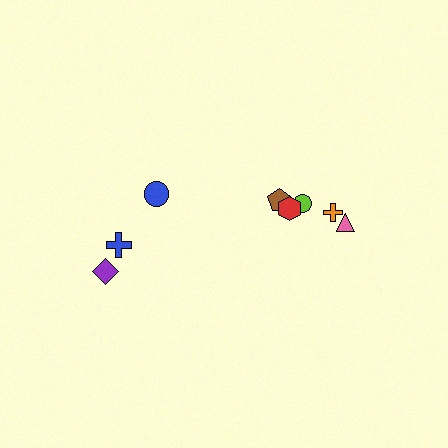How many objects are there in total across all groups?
There are 8 objects.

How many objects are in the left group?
There are 3 objects.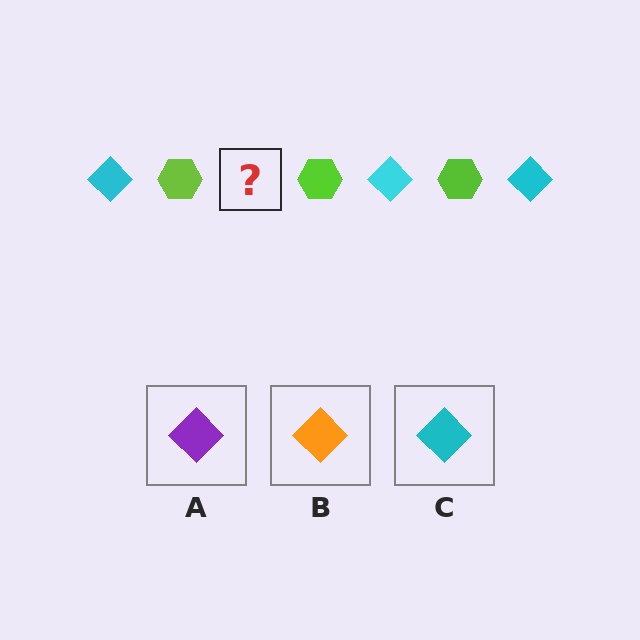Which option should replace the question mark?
Option C.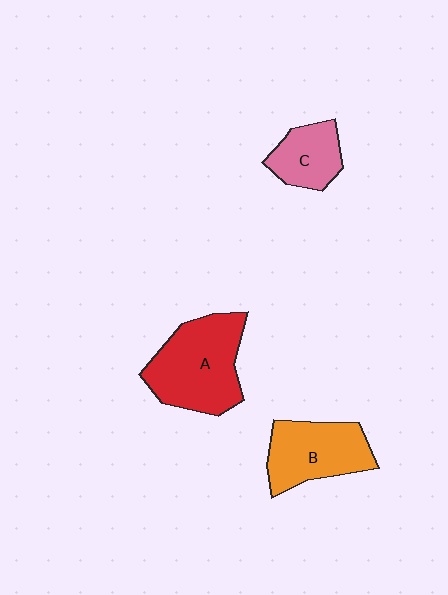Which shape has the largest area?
Shape A (red).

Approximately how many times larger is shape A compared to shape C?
Approximately 2.0 times.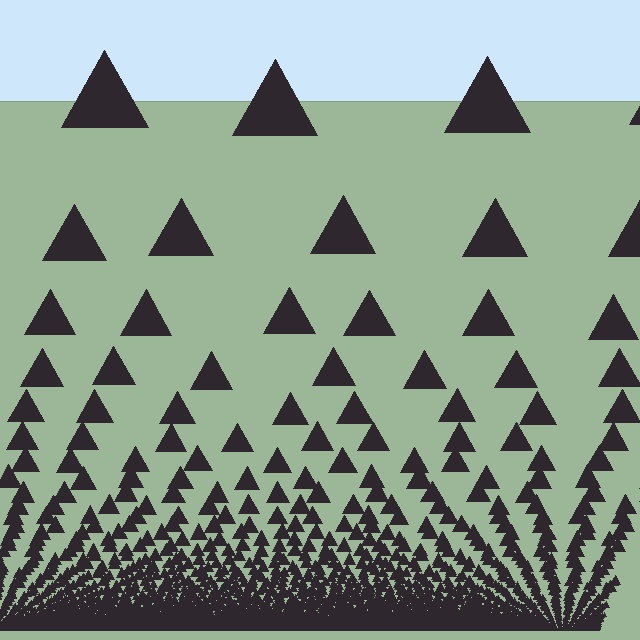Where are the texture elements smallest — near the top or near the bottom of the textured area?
Near the bottom.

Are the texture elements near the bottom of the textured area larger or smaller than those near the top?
Smaller. The gradient is inverted — elements near the bottom are smaller and denser.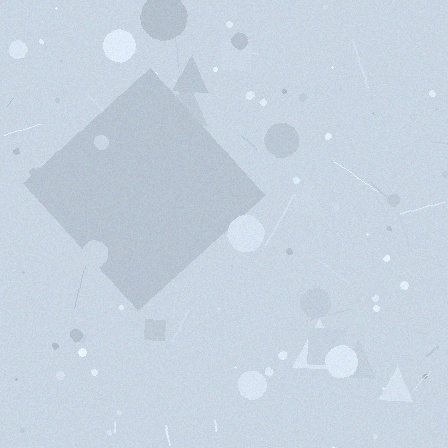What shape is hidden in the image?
A diamond is hidden in the image.